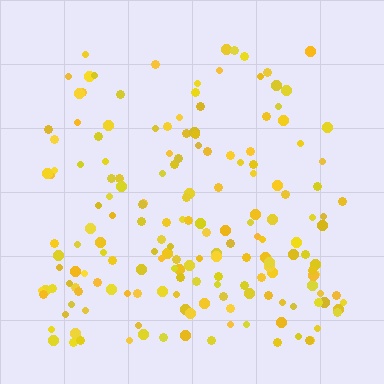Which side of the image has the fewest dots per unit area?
The top.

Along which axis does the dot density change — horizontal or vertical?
Vertical.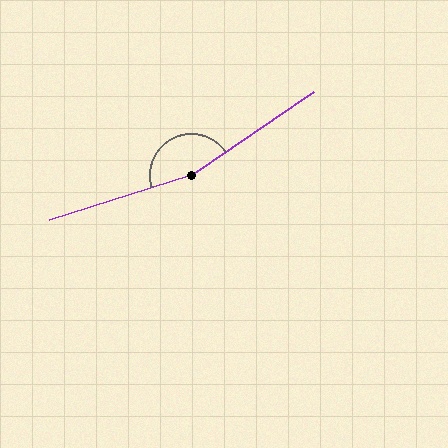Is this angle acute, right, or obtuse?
It is obtuse.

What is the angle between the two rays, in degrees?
Approximately 163 degrees.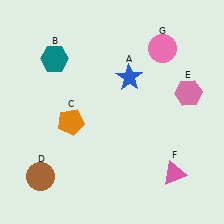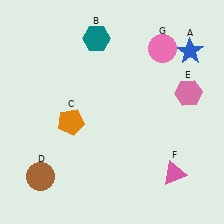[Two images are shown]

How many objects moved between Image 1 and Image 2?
2 objects moved between the two images.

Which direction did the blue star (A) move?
The blue star (A) moved right.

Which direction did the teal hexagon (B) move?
The teal hexagon (B) moved right.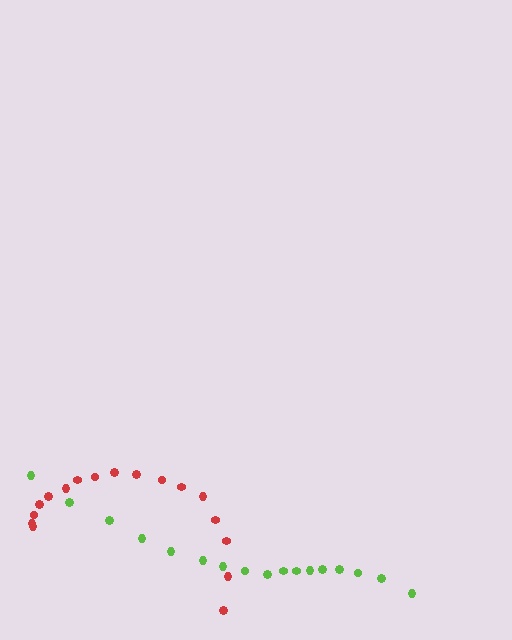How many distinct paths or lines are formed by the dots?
There are 2 distinct paths.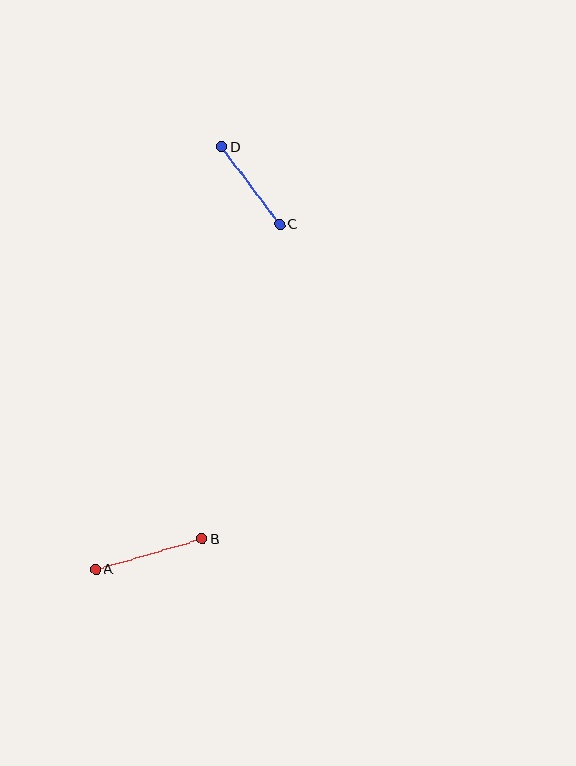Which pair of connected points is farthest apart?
Points A and B are farthest apart.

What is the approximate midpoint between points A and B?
The midpoint is at approximately (149, 554) pixels.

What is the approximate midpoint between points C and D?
The midpoint is at approximately (251, 186) pixels.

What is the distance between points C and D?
The distance is approximately 97 pixels.